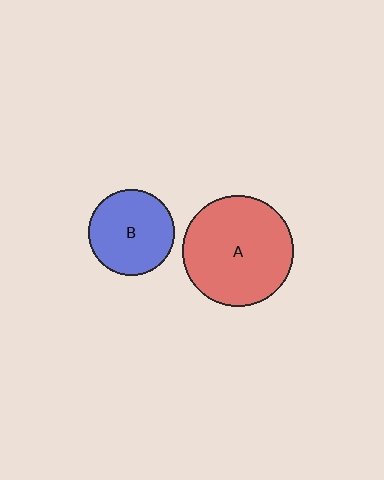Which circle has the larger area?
Circle A (red).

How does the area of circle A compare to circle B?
Approximately 1.7 times.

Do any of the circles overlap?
No, none of the circles overlap.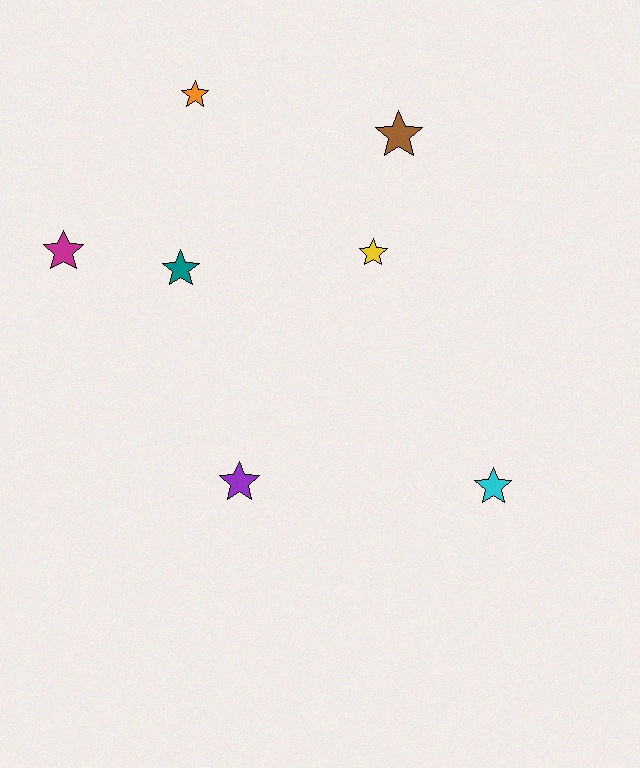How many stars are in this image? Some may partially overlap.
There are 7 stars.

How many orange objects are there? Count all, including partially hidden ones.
There is 1 orange object.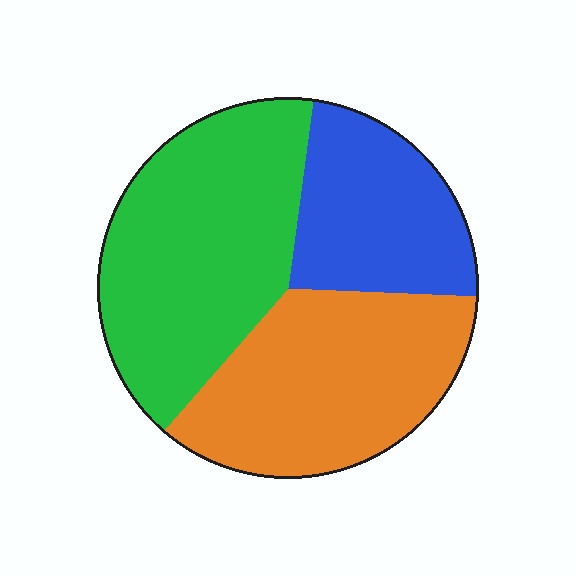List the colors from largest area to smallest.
From largest to smallest: green, orange, blue.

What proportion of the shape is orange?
Orange covers around 35% of the shape.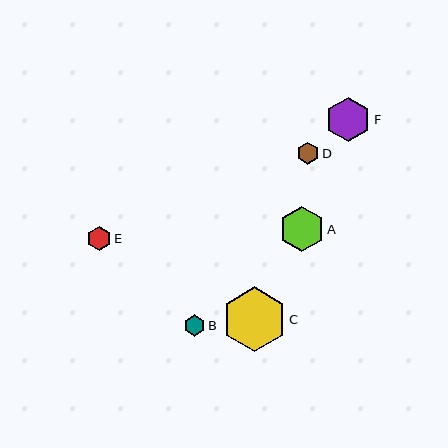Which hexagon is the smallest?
Hexagon B is the smallest with a size of approximately 21 pixels.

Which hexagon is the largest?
Hexagon C is the largest with a size of approximately 64 pixels.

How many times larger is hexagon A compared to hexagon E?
Hexagon A is approximately 1.9 times the size of hexagon E.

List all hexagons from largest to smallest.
From largest to smallest: C, A, F, E, D, B.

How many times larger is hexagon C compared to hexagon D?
Hexagon C is approximately 2.9 times the size of hexagon D.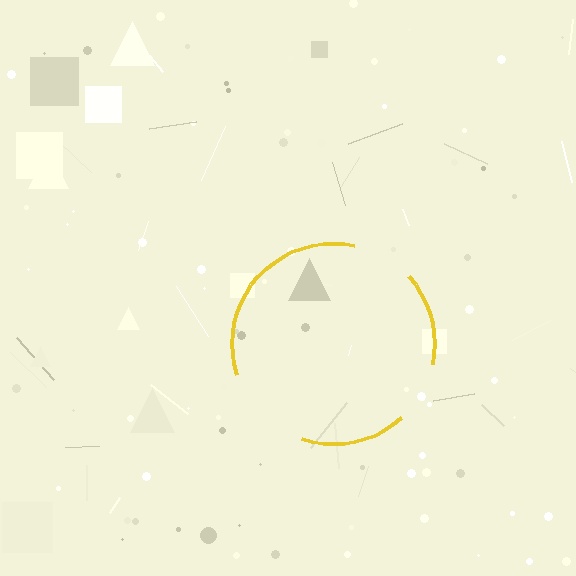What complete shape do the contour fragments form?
The contour fragments form a circle.